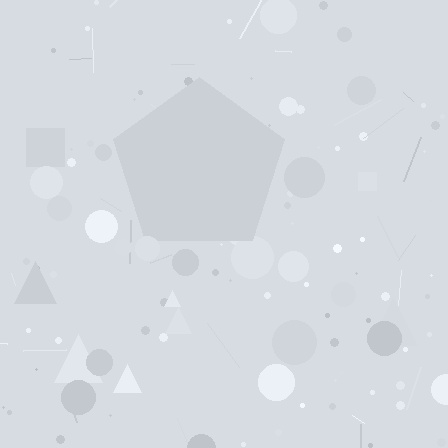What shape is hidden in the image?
A pentagon is hidden in the image.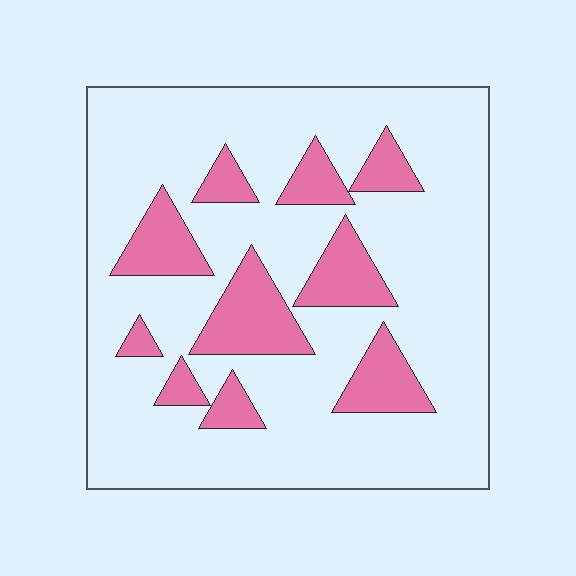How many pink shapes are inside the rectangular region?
10.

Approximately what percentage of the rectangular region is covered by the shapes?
Approximately 20%.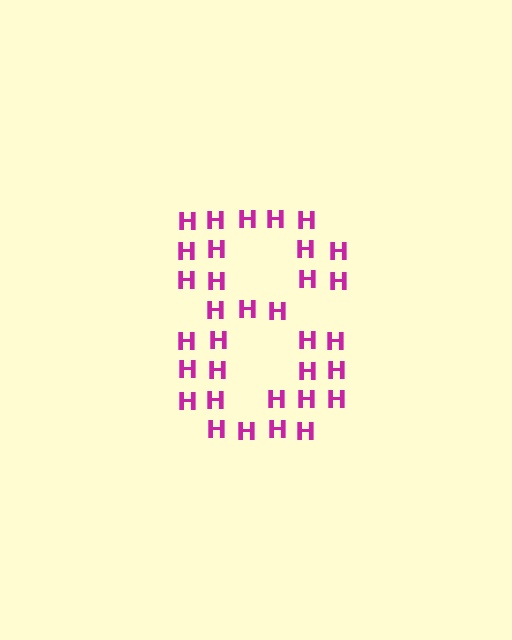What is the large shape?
The large shape is the digit 8.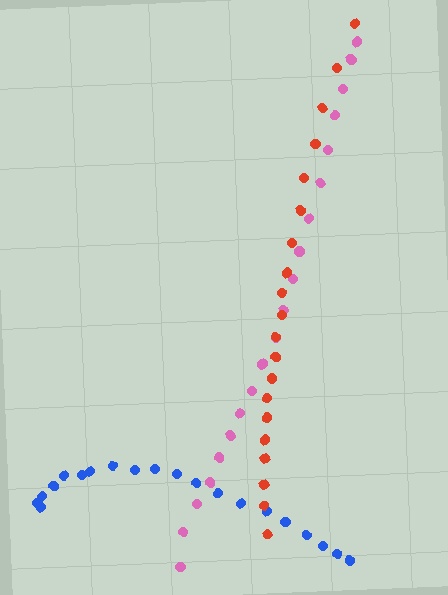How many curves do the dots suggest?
There are 3 distinct paths.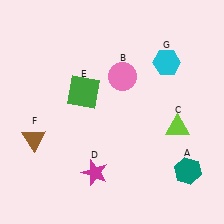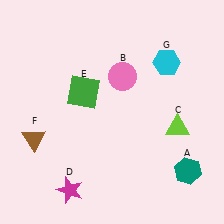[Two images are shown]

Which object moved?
The magenta star (D) moved left.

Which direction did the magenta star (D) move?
The magenta star (D) moved left.